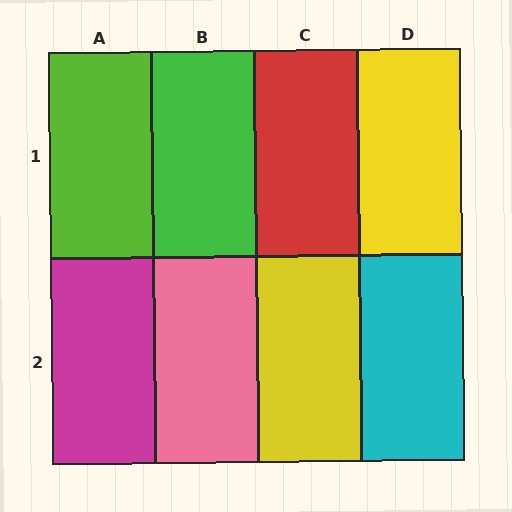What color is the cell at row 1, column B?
Green.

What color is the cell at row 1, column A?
Lime.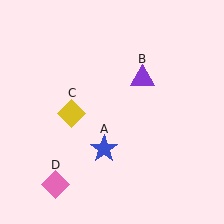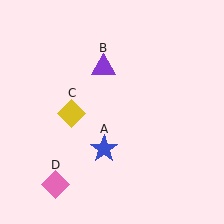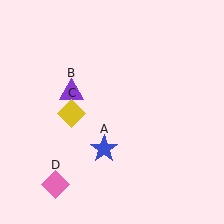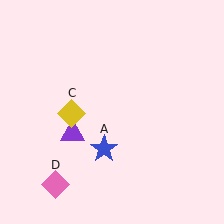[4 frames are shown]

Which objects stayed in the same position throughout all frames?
Blue star (object A) and yellow diamond (object C) and pink diamond (object D) remained stationary.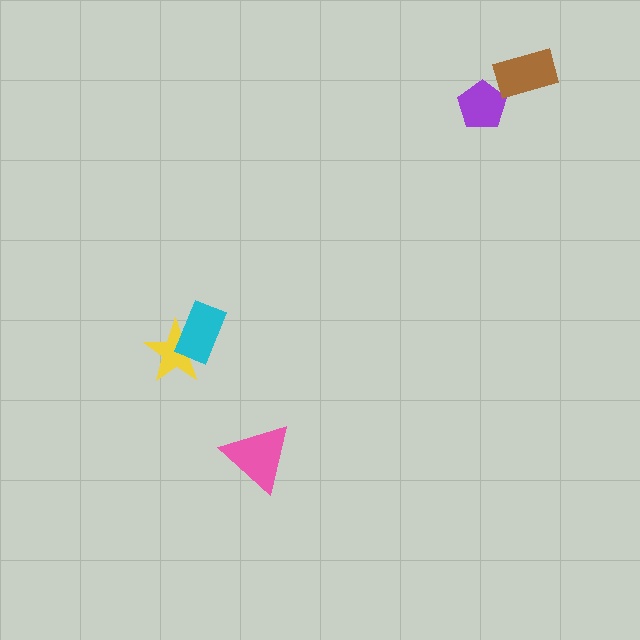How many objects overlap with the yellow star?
1 object overlaps with the yellow star.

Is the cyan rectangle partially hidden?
No, no other shape covers it.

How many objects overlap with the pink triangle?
0 objects overlap with the pink triangle.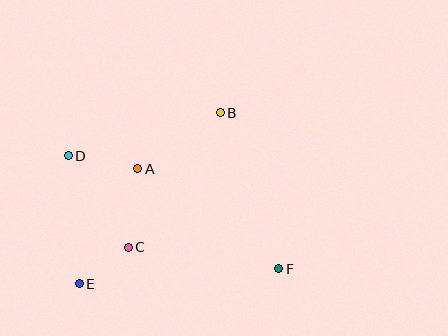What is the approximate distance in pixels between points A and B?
The distance between A and B is approximately 100 pixels.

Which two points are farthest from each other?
Points D and F are farthest from each other.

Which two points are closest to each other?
Points C and E are closest to each other.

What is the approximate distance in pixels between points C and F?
The distance between C and F is approximately 152 pixels.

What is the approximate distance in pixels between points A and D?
The distance between A and D is approximately 71 pixels.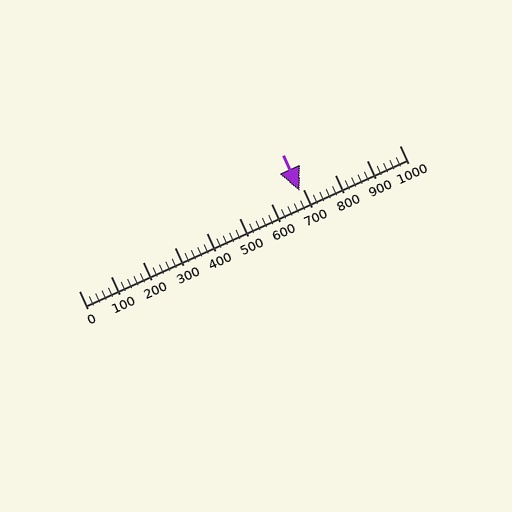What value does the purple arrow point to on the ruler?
The purple arrow points to approximately 690.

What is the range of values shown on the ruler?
The ruler shows values from 0 to 1000.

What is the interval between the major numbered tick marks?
The major tick marks are spaced 100 units apart.